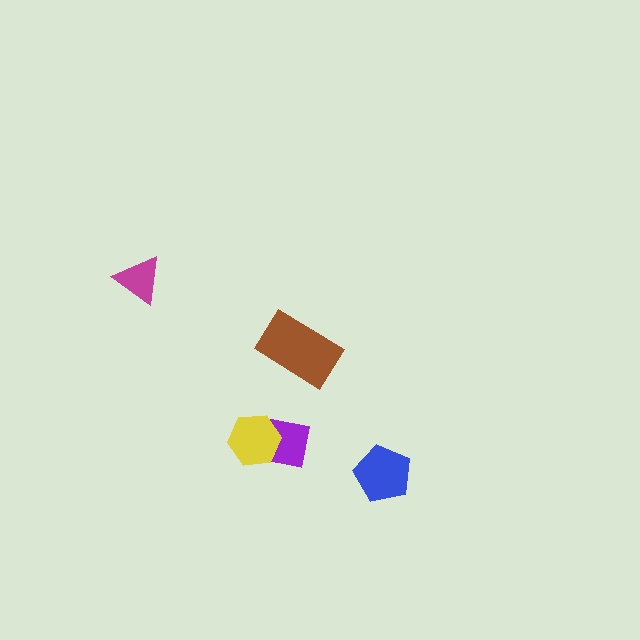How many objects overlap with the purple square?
1 object overlaps with the purple square.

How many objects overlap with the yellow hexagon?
1 object overlaps with the yellow hexagon.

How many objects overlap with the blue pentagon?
0 objects overlap with the blue pentagon.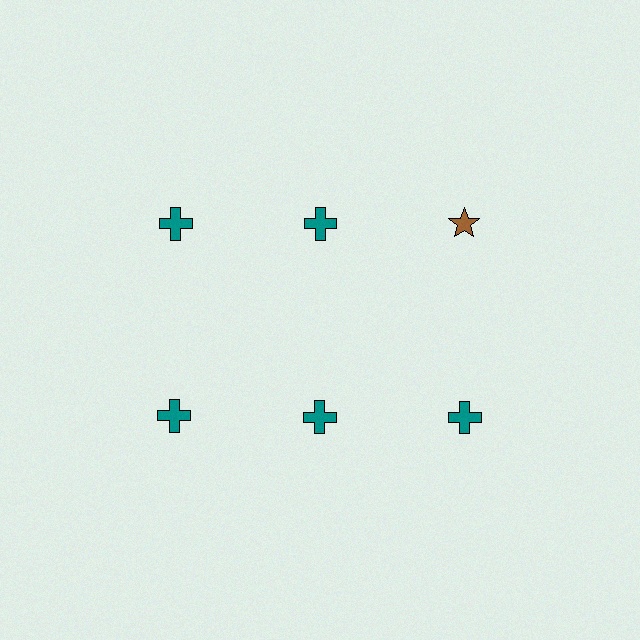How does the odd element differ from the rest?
It differs in both color (brown instead of teal) and shape (star instead of cross).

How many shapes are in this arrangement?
There are 6 shapes arranged in a grid pattern.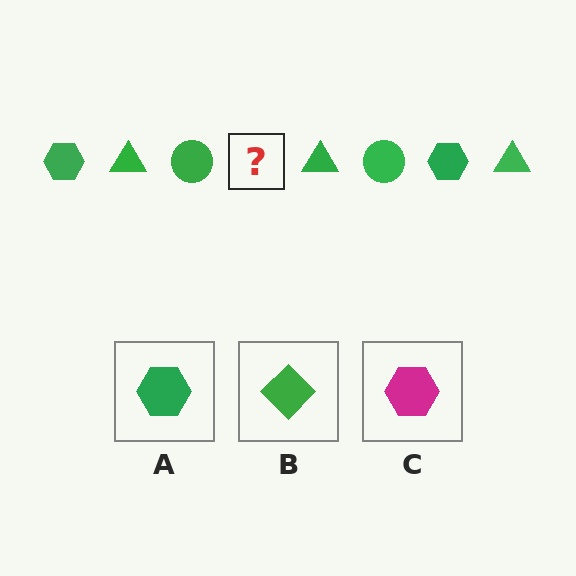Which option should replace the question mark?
Option A.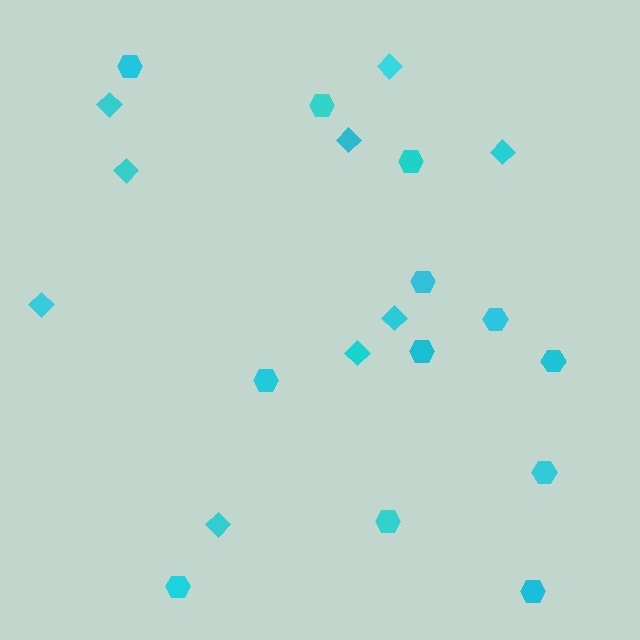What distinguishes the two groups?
There are 2 groups: one group of hexagons (12) and one group of diamonds (9).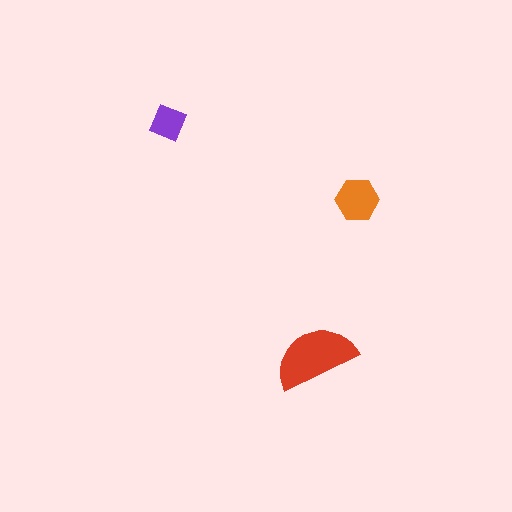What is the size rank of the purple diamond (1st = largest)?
3rd.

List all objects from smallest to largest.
The purple diamond, the orange hexagon, the red semicircle.